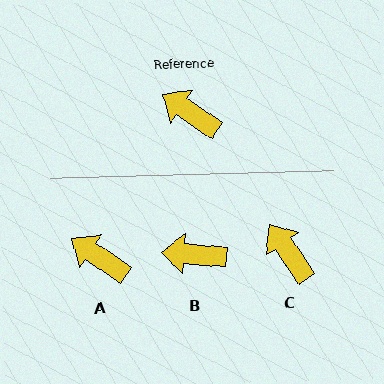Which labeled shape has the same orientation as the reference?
A.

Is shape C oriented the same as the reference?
No, it is off by about 22 degrees.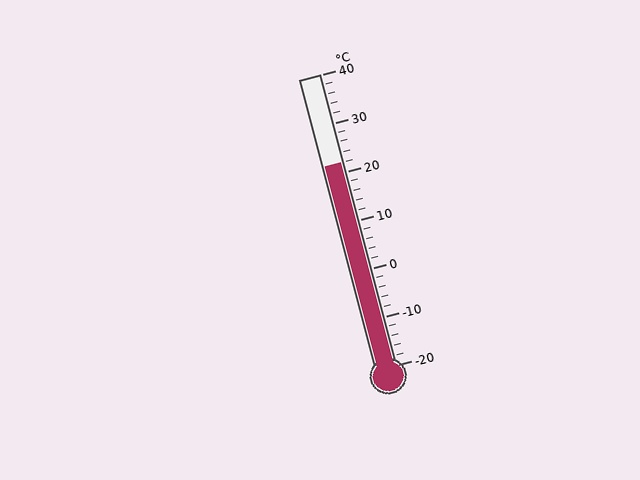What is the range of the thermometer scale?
The thermometer scale ranges from -20°C to 40°C.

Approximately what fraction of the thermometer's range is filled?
The thermometer is filled to approximately 70% of its range.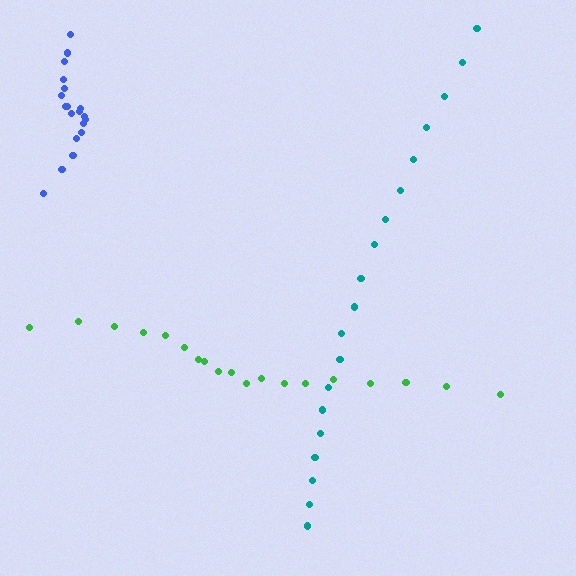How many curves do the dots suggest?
There are 3 distinct paths.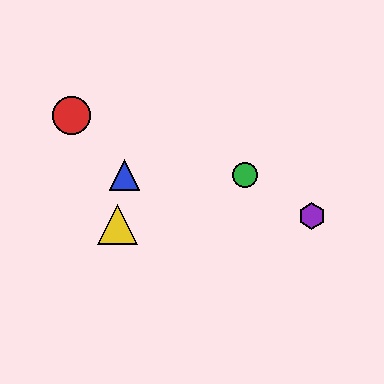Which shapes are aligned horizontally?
The blue triangle, the green circle are aligned horizontally.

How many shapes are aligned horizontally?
2 shapes (the blue triangle, the green circle) are aligned horizontally.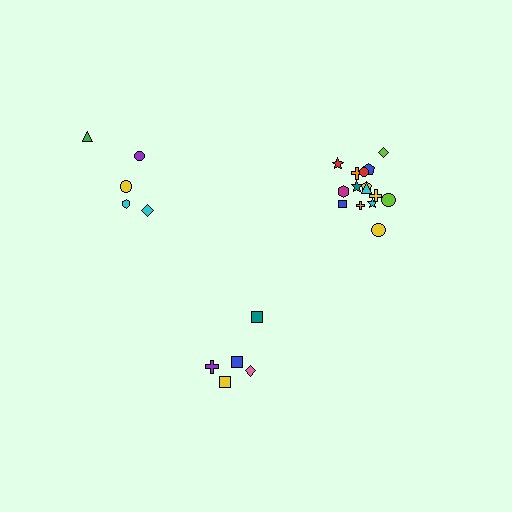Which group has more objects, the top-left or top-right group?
The top-right group.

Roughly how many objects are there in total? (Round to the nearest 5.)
Roughly 25 objects in total.